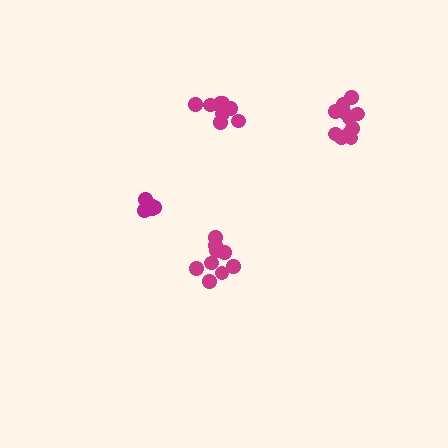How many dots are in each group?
Group 1: 5 dots, Group 2: 9 dots, Group 3: 11 dots, Group 4: 9 dots (34 total).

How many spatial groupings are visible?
There are 4 spatial groupings.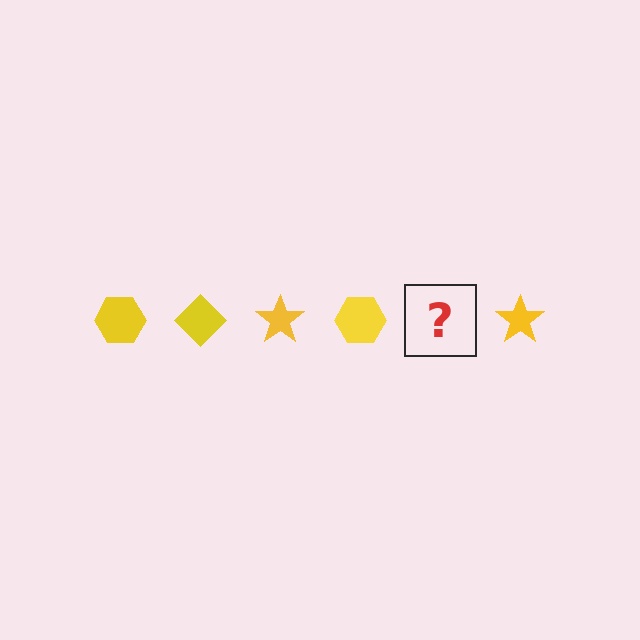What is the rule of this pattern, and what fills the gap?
The rule is that the pattern cycles through hexagon, diamond, star shapes in yellow. The gap should be filled with a yellow diamond.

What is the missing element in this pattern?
The missing element is a yellow diamond.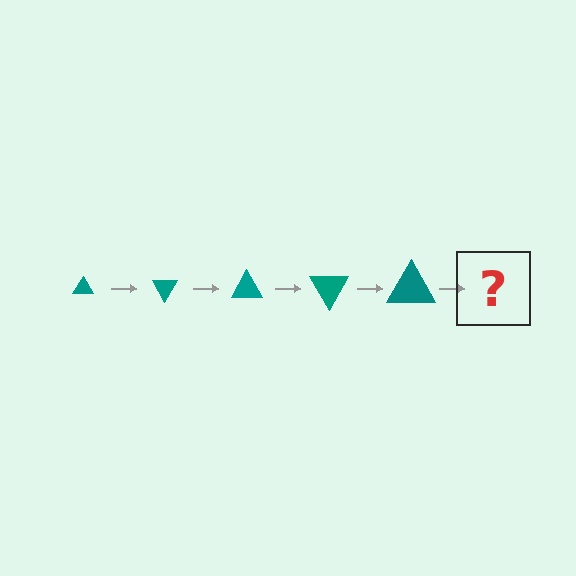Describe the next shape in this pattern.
It should be a triangle, larger than the previous one and rotated 300 degrees from the start.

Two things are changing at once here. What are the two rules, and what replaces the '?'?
The two rules are that the triangle grows larger each step and it rotates 60 degrees each step. The '?' should be a triangle, larger than the previous one and rotated 300 degrees from the start.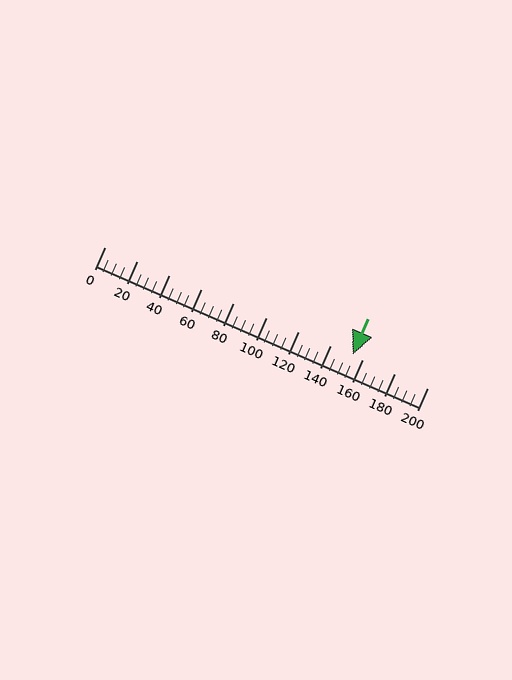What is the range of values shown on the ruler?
The ruler shows values from 0 to 200.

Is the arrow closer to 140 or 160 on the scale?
The arrow is closer to 160.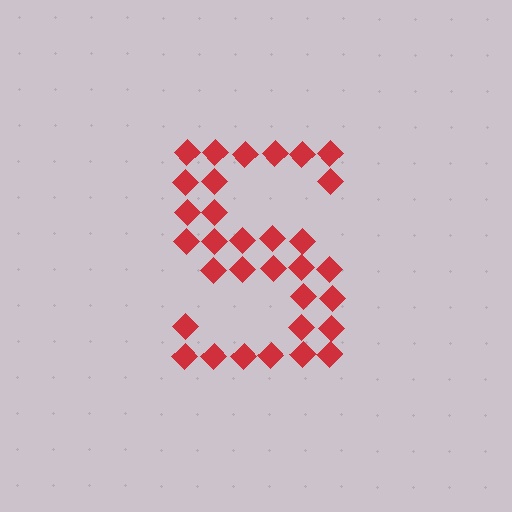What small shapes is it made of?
It is made of small diamonds.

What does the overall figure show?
The overall figure shows the letter S.